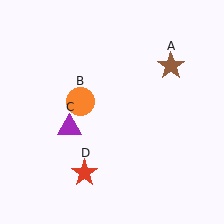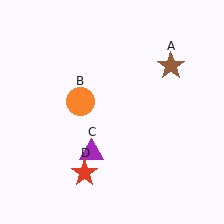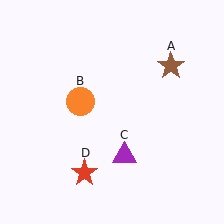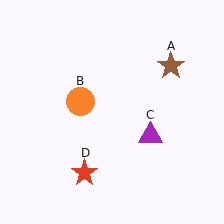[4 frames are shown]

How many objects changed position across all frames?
1 object changed position: purple triangle (object C).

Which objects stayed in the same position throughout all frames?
Brown star (object A) and orange circle (object B) and red star (object D) remained stationary.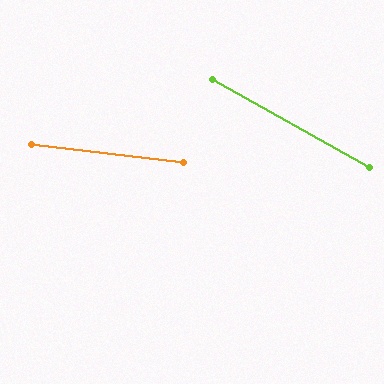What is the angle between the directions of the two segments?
Approximately 22 degrees.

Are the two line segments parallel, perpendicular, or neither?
Neither parallel nor perpendicular — they differ by about 22°.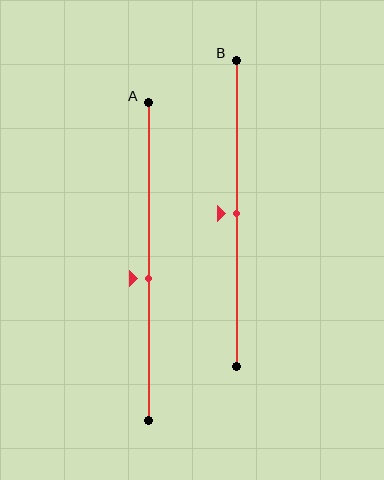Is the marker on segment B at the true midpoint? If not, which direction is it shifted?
Yes, the marker on segment B is at the true midpoint.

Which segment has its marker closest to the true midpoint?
Segment B has its marker closest to the true midpoint.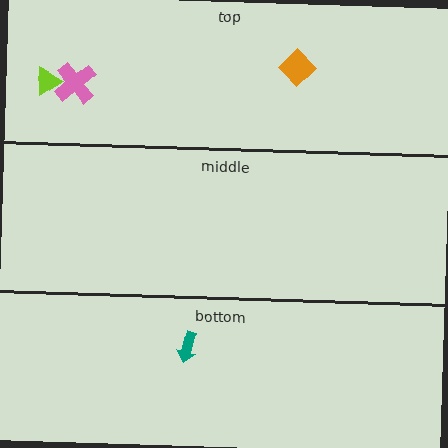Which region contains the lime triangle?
The top region.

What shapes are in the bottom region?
The teal arrow.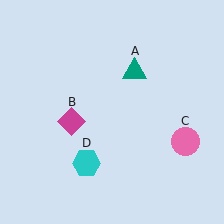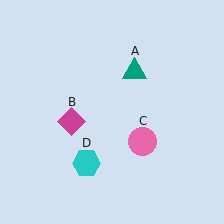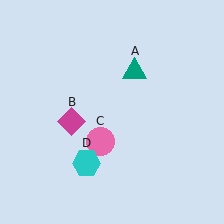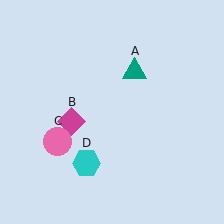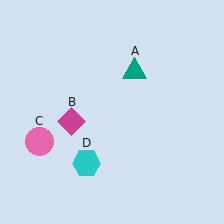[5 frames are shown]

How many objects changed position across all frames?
1 object changed position: pink circle (object C).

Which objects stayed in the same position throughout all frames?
Teal triangle (object A) and magenta diamond (object B) and cyan hexagon (object D) remained stationary.